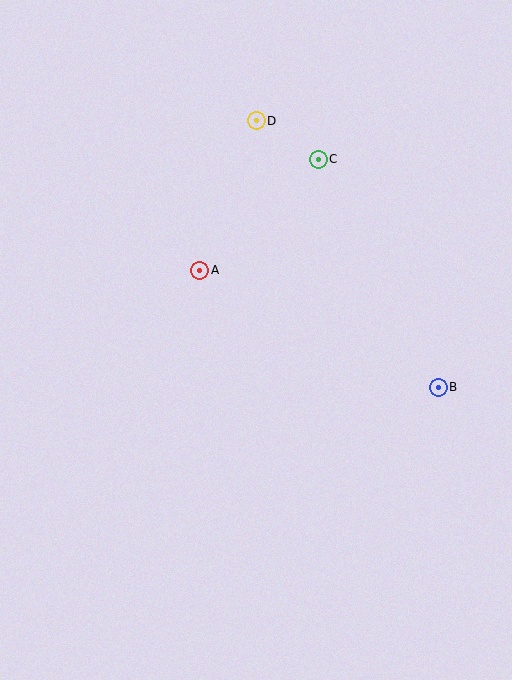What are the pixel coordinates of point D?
Point D is at (256, 121).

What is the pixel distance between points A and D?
The distance between A and D is 160 pixels.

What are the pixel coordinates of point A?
Point A is at (200, 270).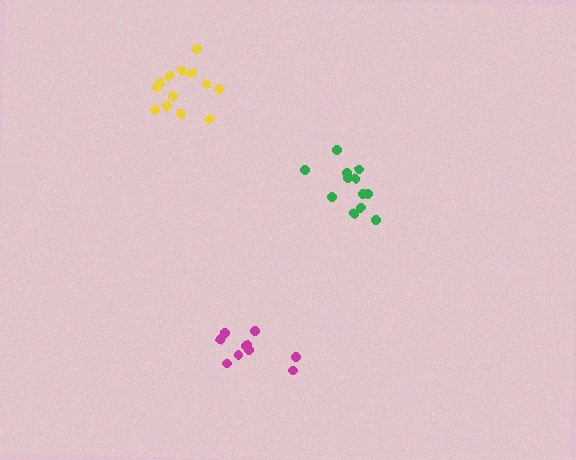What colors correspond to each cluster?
The clusters are colored: magenta, yellow, green.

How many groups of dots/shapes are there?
There are 3 groups.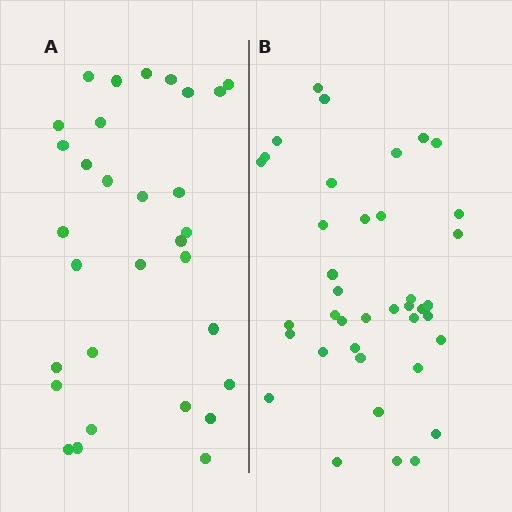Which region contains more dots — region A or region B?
Region B (the right region) has more dots.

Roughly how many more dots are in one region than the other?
Region B has roughly 8 or so more dots than region A.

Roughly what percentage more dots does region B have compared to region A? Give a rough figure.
About 25% more.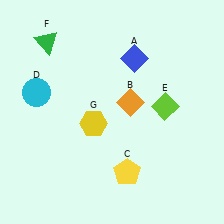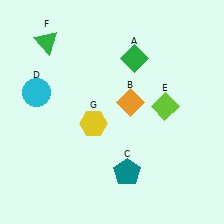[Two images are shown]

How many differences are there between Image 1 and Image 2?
There are 2 differences between the two images.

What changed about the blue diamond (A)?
In Image 1, A is blue. In Image 2, it changed to green.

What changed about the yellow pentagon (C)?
In Image 1, C is yellow. In Image 2, it changed to teal.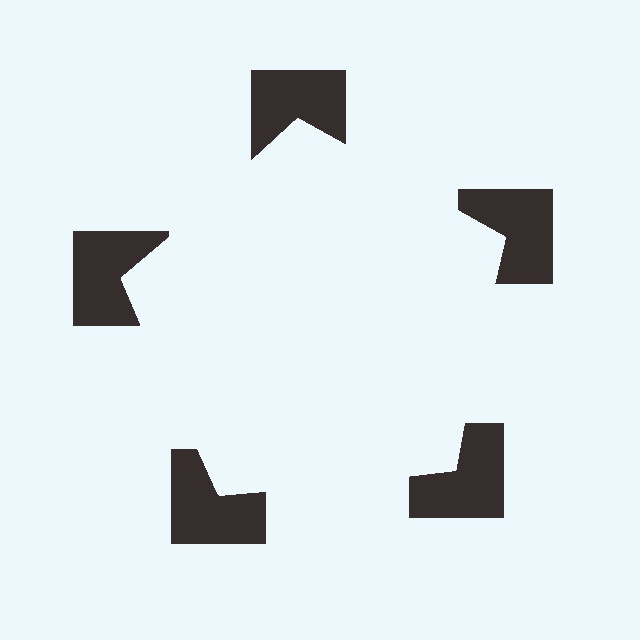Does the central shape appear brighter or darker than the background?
It typically appears slightly brighter than the background, even though no actual brightness change is drawn.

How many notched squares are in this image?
There are 5 — one at each vertex of the illusory pentagon.